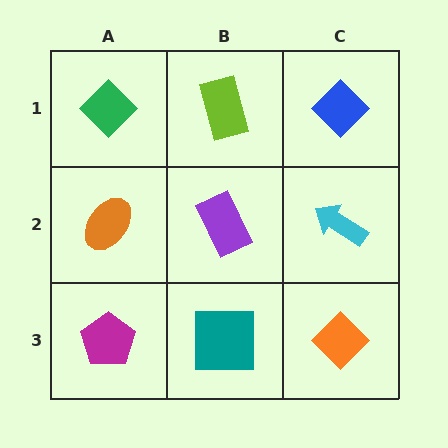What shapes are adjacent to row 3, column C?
A cyan arrow (row 2, column C), a teal square (row 3, column B).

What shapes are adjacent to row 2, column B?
A lime rectangle (row 1, column B), a teal square (row 3, column B), an orange ellipse (row 2, column A), a cyan arrow (row 2, column C).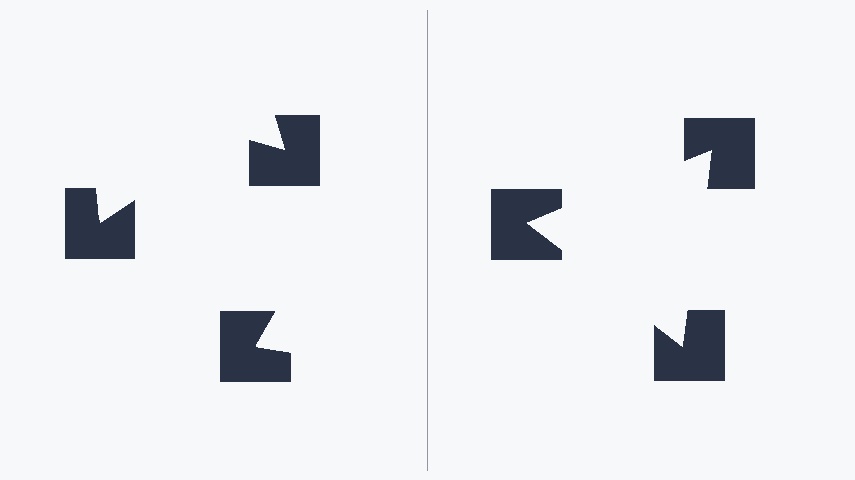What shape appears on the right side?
An illusory triangle.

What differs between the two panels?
The notched squares are positioned identically on both sides; only the wedge orientations differ. On the right they align to a triangle; on the left they are misaligned.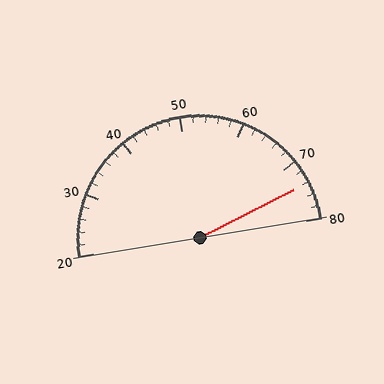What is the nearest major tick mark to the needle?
The nearest major tick mark is 70.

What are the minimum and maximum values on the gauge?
The gauge ranges from 20 to 80.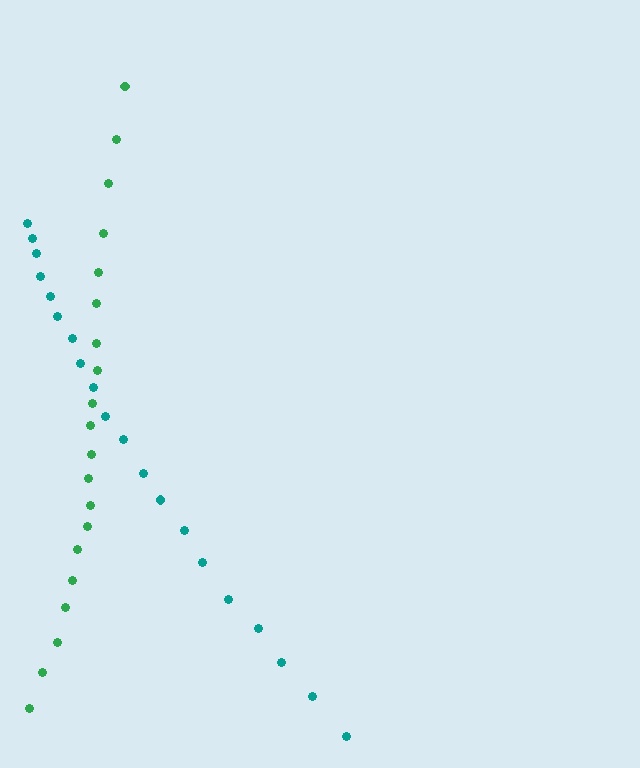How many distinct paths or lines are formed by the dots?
There are 2 distinct paths.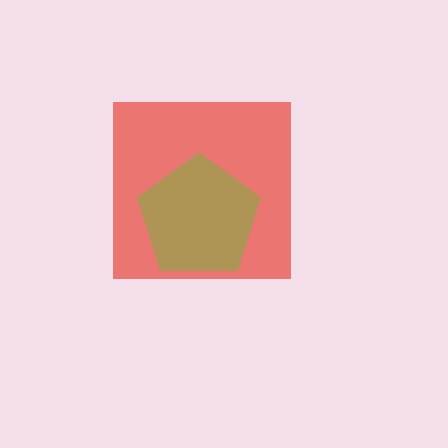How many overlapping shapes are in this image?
There are 2 overlapping shapes in the image.